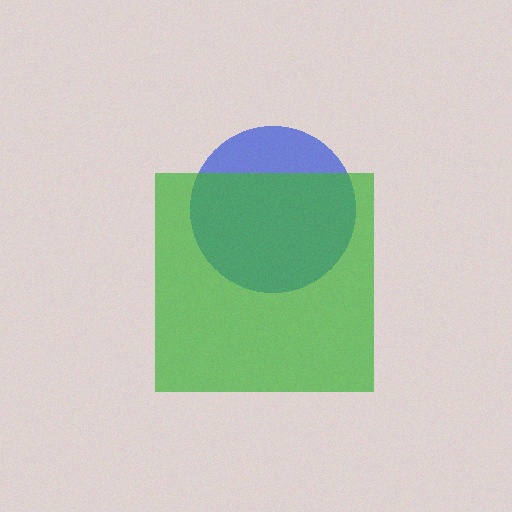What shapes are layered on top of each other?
The layered shapes are: a blue circle, a green square.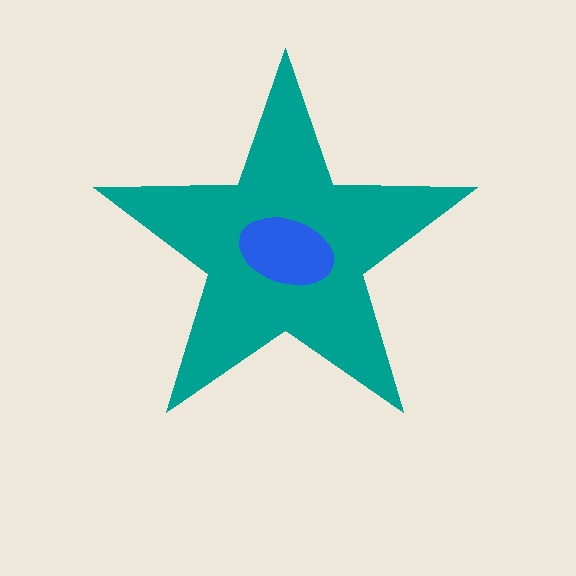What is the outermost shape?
The teal star.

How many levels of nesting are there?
2.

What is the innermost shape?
The blue ellipse.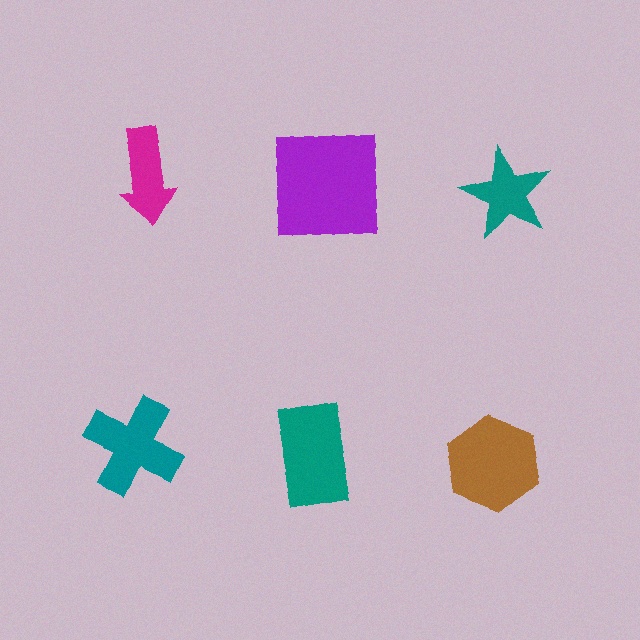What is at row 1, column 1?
A magenta arrow.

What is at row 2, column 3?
A brown hexagon.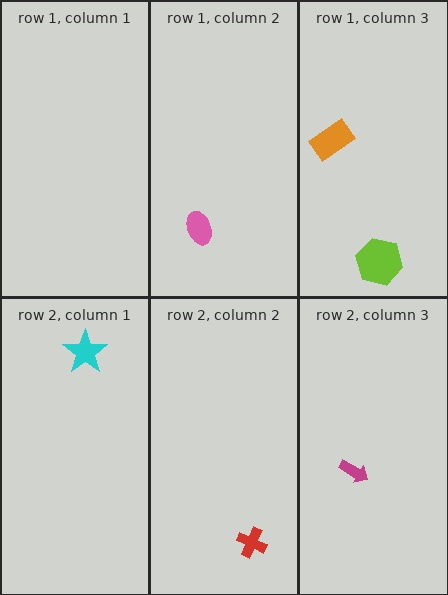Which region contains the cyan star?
The row 2, column 1 region.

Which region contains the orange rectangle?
The row 1, column 3 region.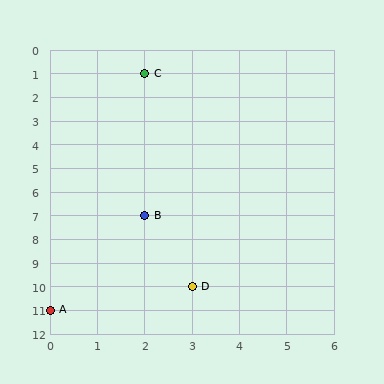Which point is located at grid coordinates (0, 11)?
Point A is at (0, 11).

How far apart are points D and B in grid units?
Points D and B are 1 column and 3 rows apart (about 3.2 grid units diagonally).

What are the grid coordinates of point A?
Point A is at grid coordinates (0, 11).